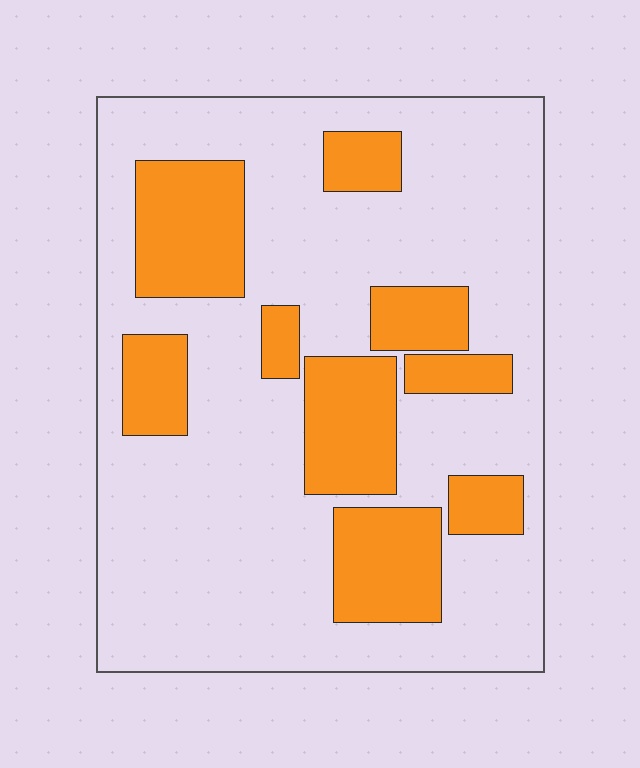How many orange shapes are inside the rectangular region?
9.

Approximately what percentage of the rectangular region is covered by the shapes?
Approximately 25%.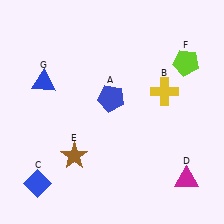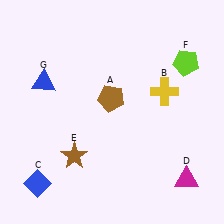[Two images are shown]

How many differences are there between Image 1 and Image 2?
There is 1 difference between the two images.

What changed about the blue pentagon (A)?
In Image 1, A is blue. In Image 2, it changed to brown.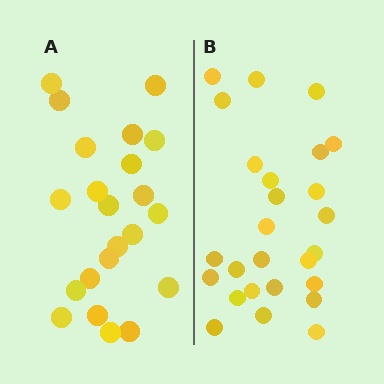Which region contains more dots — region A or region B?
Region B (the right region) has more dots.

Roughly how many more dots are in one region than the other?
Region B has about 4 more dots than region A.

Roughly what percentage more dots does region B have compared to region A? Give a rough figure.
About 20% more.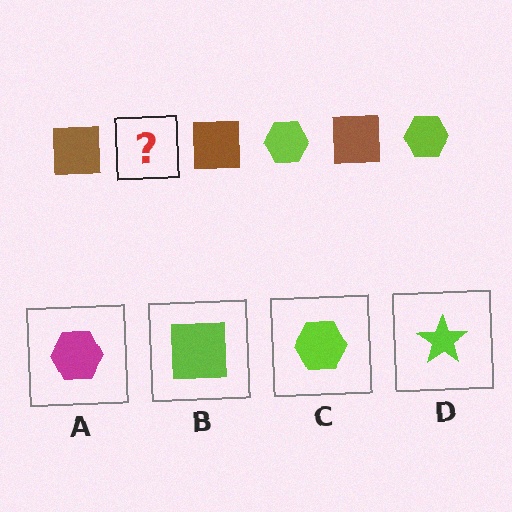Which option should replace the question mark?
Option C.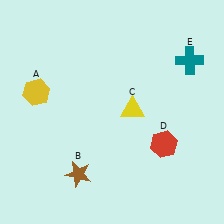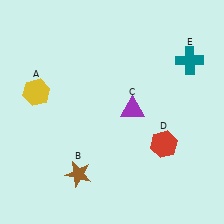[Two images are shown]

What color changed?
The triangle (C) changed from yellow in Image 1 to purple in Image 2.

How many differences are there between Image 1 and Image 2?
There is 1 difference between the two images.